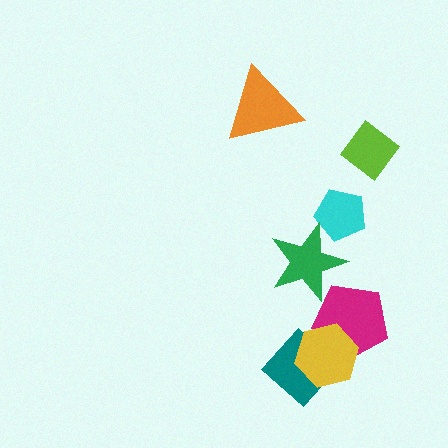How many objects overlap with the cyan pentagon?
1 object overlaps with the cyan pentagon.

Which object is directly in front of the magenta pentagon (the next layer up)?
The yellow hexagon is directly in front of the magenta pentagon.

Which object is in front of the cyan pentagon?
The green star is in front of the cyan pentagon.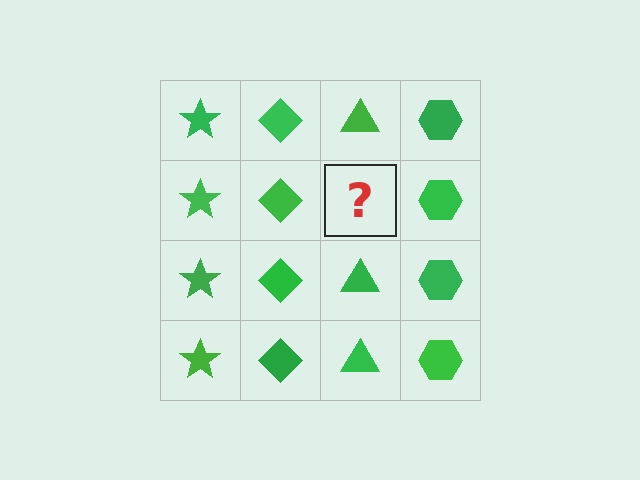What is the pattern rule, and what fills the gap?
The rule is that each column has a consistent shape. The gap should be filled with a green triangle.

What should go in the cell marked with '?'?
The missing cell should contain a green triangle.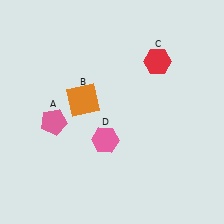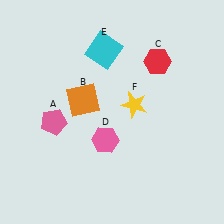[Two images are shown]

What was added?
A cyan square (E), a yellow star (F) were added in Image 2.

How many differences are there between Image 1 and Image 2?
There are 2 differences between the two images.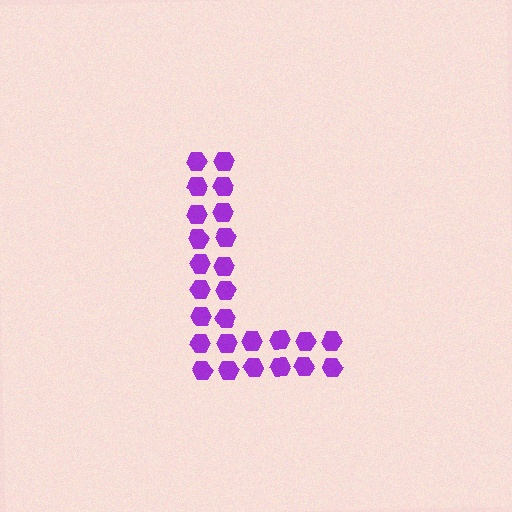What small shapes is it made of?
It is made of small hexagons.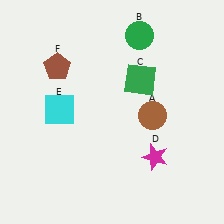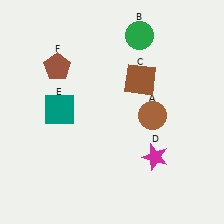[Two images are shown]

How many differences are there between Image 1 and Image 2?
There are 2 differences between the two images.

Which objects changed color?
C changed from green to brown. E changed from cyan to teal.